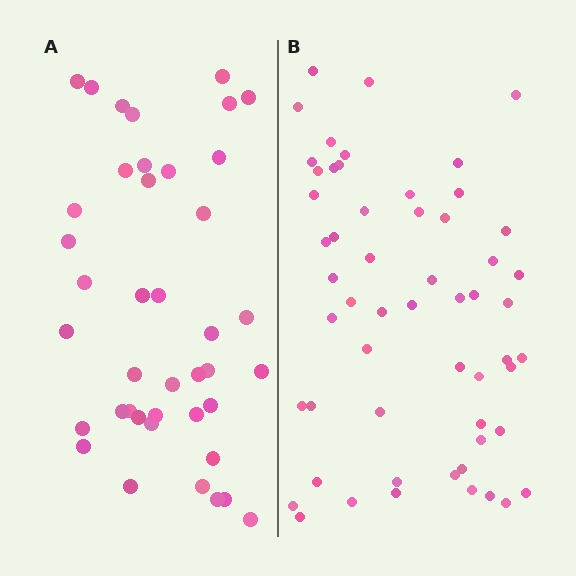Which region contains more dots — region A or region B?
Region B (the right region) has more dots.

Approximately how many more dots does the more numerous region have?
Region B has approximately 15 more dots than region A.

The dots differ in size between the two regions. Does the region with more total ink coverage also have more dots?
No. Region A has more total ink coverage because its dots are larger, but region B actually contains more individual dots. Total area can be misleading — the number of items is what matters here.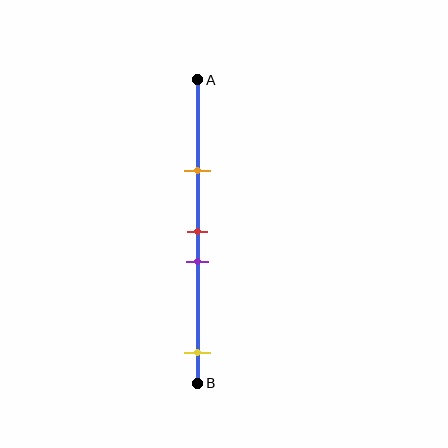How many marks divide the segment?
There are 4 marks dividing the segment.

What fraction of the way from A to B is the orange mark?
The orange mark is approximately 30% (0.3) of the way from A to B.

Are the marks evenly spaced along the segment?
No, the marks are not evenly spaced.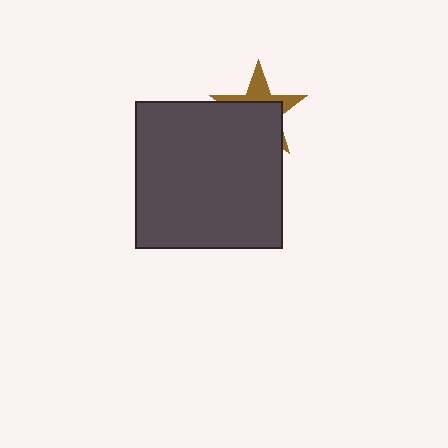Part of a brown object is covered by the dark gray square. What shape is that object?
It is a star.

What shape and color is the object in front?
The object in front is a dark gray square.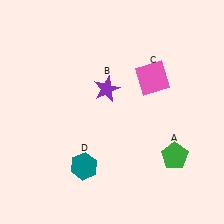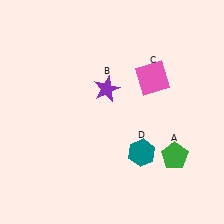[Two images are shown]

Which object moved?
The teal hexagon (D) moved right.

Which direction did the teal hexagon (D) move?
The teal hexagon (D) moved right.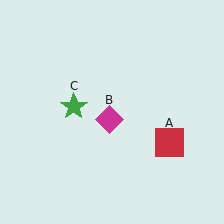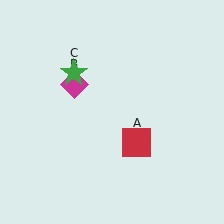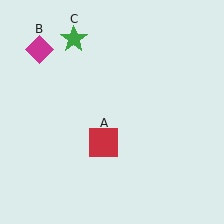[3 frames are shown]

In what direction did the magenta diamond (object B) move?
The magenta diamond (object B) moved up and to the left.